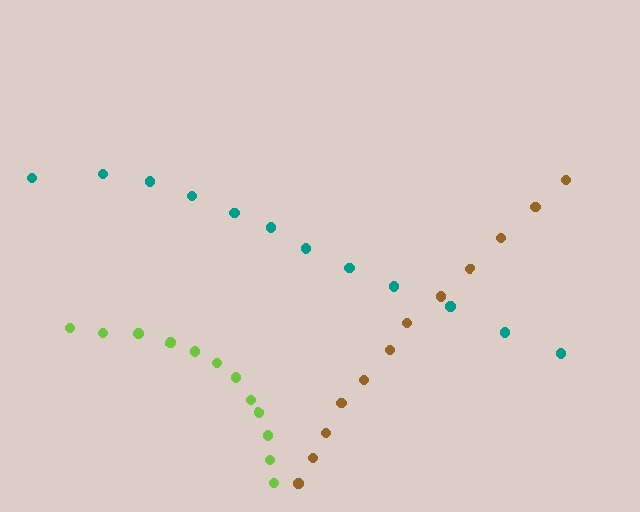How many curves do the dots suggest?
There are 3 distinct paths.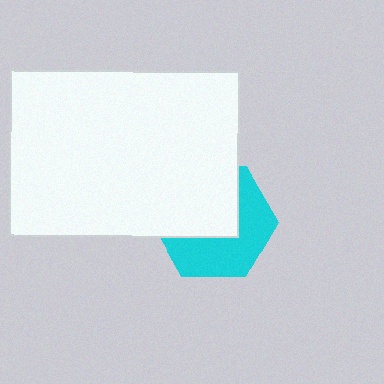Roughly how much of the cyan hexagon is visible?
About half of it is visible (roughly 50%).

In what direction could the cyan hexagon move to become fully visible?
The cyan hexagon could move down. That would shift it out from behind the white rectangle entirely.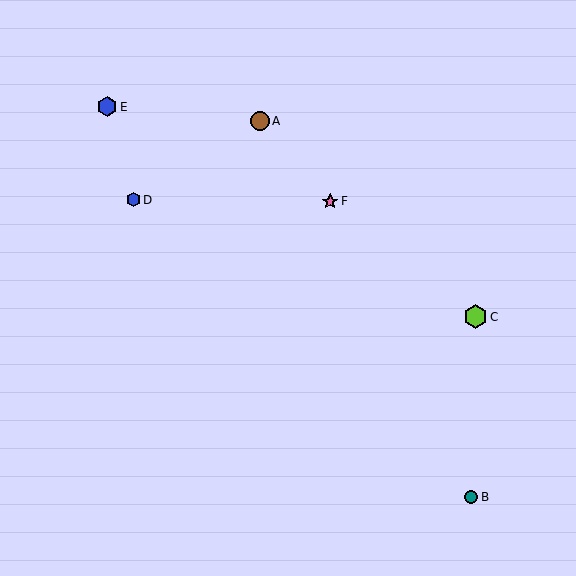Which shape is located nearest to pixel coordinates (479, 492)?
The teal circle (labeled B) at (471, 497) is nearest to that location.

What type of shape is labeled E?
Shape E is a blue hexagon.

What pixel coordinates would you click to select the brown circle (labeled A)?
Click at (260, 121) to select the brown circle A.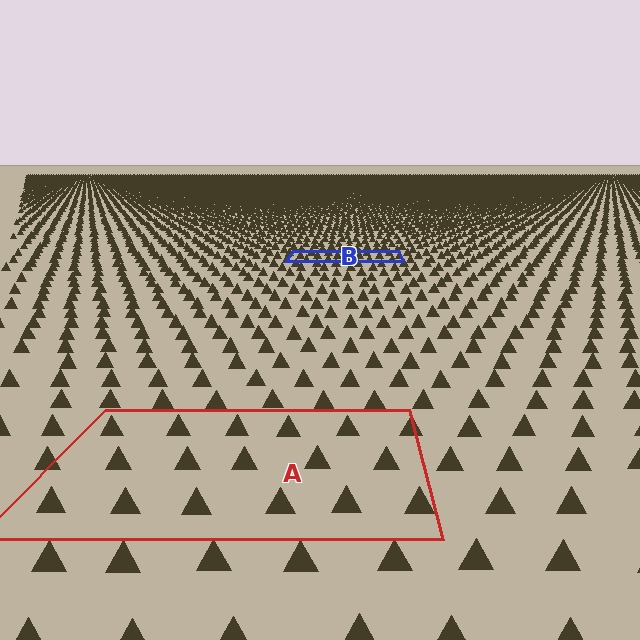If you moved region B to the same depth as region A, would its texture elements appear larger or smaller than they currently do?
They would appear larger. At a closer depth, the same texture elements are projected at a bigger on-screen size.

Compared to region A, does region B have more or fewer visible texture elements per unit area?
Region B has more texture elements per unit area — they are packed more densely because it is farther away.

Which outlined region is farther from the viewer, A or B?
Region B is farther from the viewer — the texture elements inside it appear smaller and more densely packed.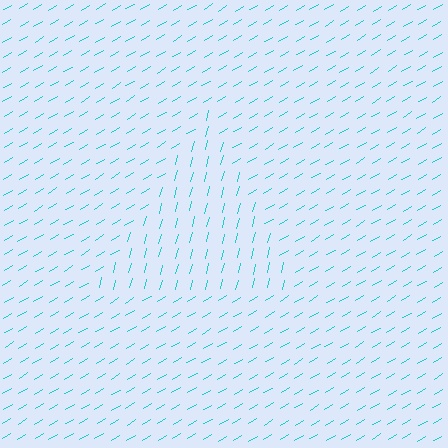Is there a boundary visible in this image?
Yes, there is a texture boundary formed by a change in line orientation.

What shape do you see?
I see a triangle.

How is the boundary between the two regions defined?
The boundary is defined purely by a change in line orientation (approximately 45 degrees difference). All lines are the same color and thickness.